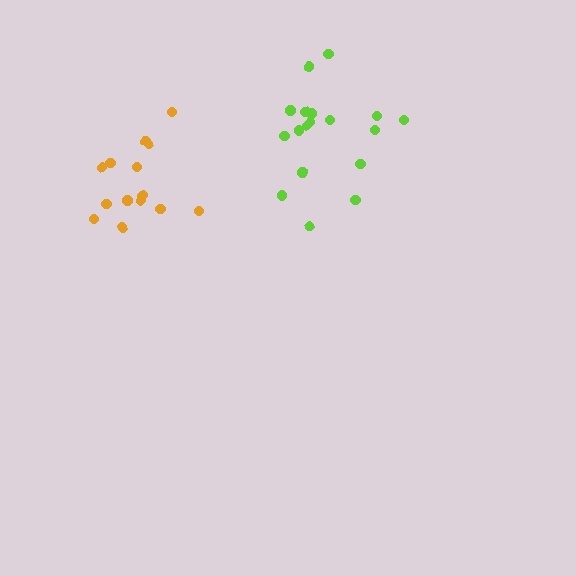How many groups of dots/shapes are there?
There are 2 groups.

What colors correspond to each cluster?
The clusters are colored: orange, lime.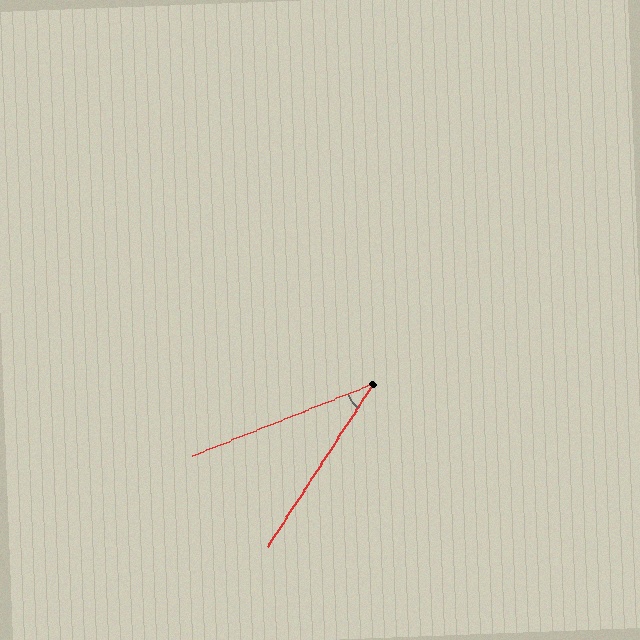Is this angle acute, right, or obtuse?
It is acute.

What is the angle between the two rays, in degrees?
Approximately 36 degrees.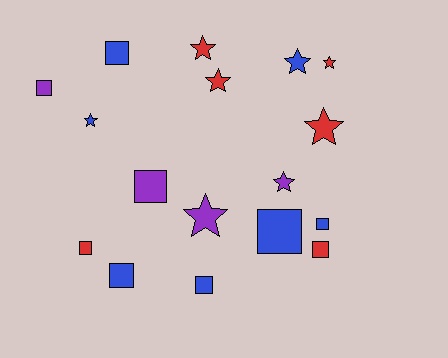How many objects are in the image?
There are 17 objects.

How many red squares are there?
There are 2 red squares.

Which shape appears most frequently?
Square, with 9 objects.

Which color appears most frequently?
Blue, with 7 objects.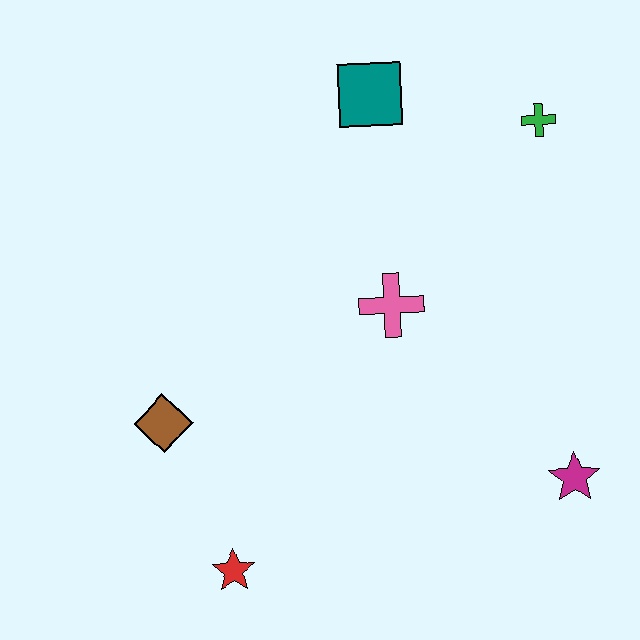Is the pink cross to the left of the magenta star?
Yes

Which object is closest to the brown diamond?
The red star is closest to the brown diamond.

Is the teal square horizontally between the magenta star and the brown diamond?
Yes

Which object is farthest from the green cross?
The red star is farthest from the green cross.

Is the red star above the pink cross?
No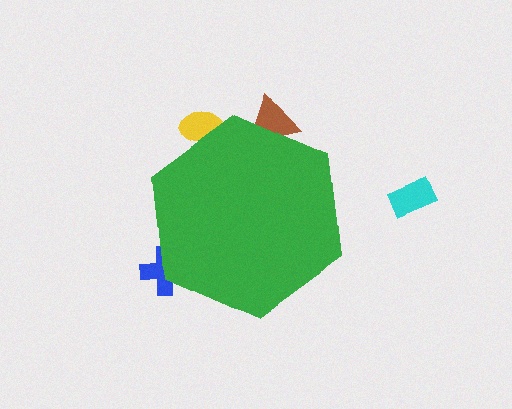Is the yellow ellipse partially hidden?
Yes, the yellow ellipse is partially hidden behind the green hexagon.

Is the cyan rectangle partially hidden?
No, the cyan rectangle is fully visible.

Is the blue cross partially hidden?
Yes, the blue cross is partially hidden behind the green hexagon.